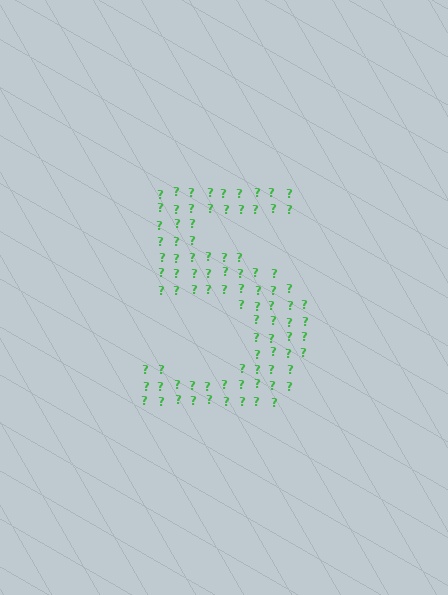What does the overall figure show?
The overall figure shows the digit 5.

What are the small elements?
The small elements are question marks.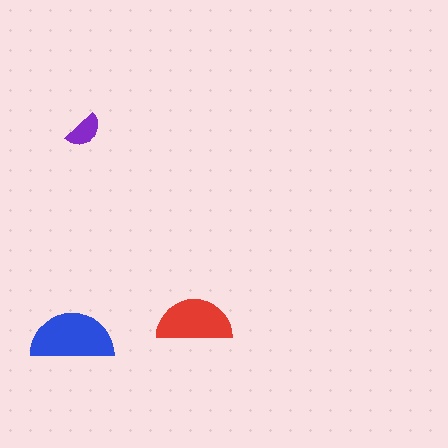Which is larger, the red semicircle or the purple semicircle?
The red one.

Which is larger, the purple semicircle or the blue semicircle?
The blue one.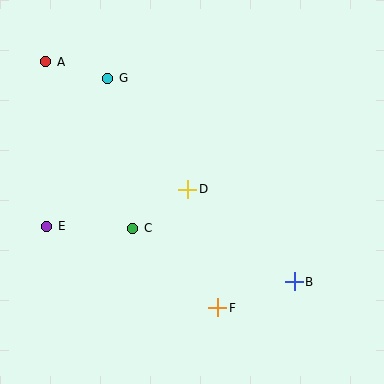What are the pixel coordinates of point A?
Point A is at (46, 62).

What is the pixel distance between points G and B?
The distance between G and B is 276 pixels.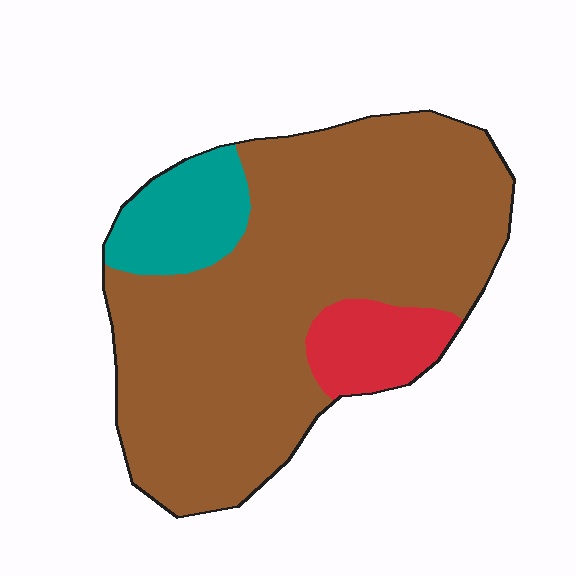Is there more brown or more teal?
Brown.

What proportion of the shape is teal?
Teal takes up less than a sixth of the shape.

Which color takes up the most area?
Brown, at roughly 80%.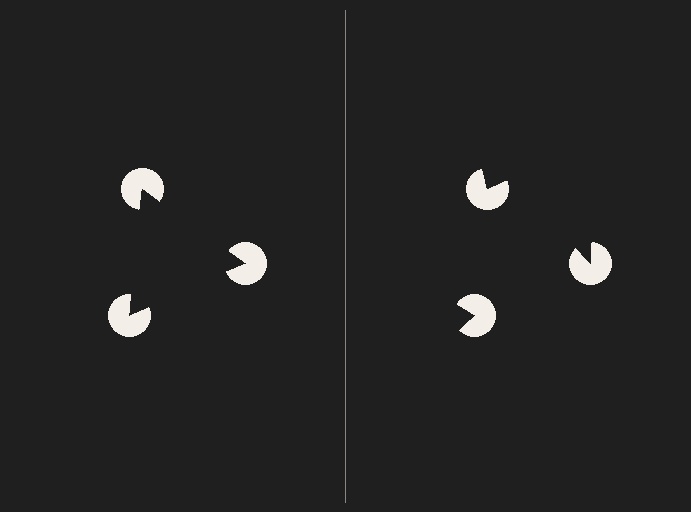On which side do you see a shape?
An illusory triangle appears on the left side. On the right side the wedge cuts are rotated, so no coherent shape forms.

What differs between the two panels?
The pac-man discs are positioned identically on both sides; only the wedge orientations differ. On the left they align to a triangle; on the right they are misaligned.